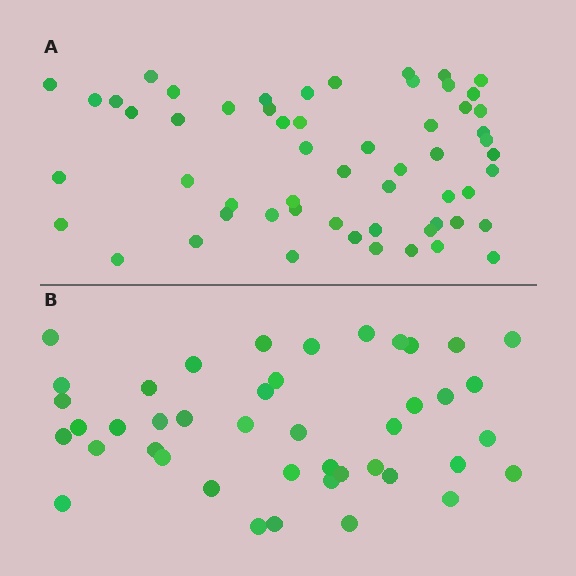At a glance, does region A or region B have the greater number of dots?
Region A (the top region) has more dots.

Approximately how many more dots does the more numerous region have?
Region A has approximately 15 more dots than region B.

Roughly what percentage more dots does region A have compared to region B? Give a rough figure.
About 35% more.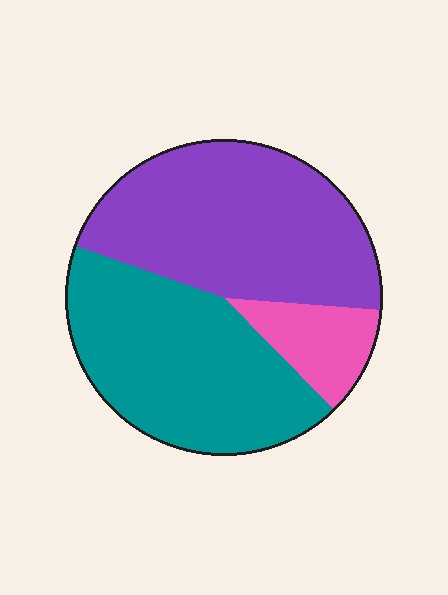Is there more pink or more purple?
Purple.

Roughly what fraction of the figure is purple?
Purple covers around 45% of the figure.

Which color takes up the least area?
Pink, at roughly 10%.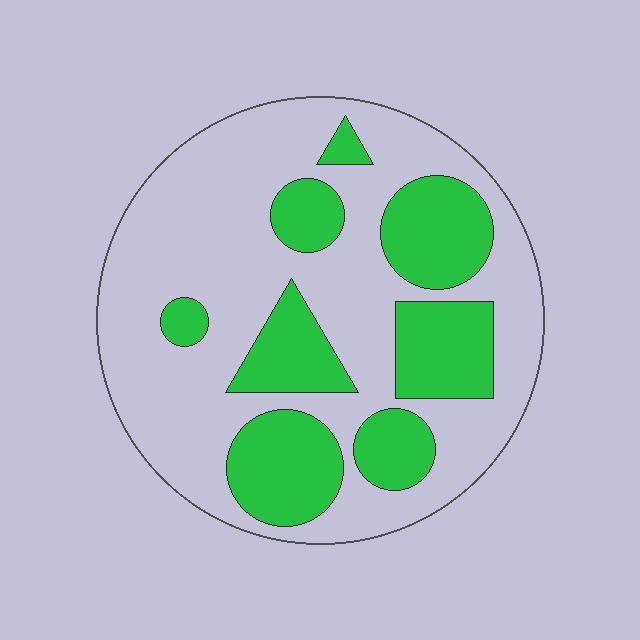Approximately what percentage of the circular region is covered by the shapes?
Approximately 35%.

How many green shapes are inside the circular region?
8.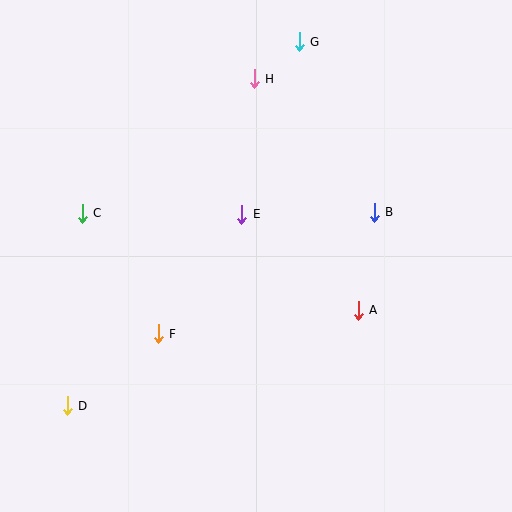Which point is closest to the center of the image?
Point E at (242, 214) is closest to the center.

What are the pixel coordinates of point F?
Point F is at (158, 334).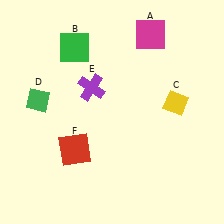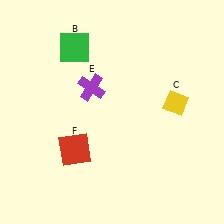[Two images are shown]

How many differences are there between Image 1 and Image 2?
There are 2 differences between the two images.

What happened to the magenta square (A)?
The magenta square (A) was removed in Image 2. It was in the top-right area of Image 1.